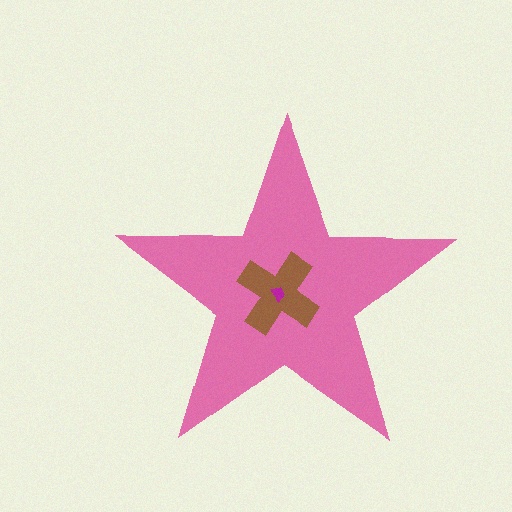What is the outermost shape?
The pink star.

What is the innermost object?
The magenta trapezoid.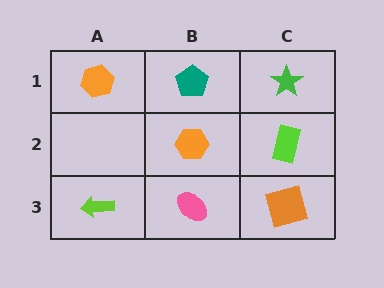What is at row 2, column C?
A lime rectangle.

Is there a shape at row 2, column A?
No, that cell is empty.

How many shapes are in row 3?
3 shapes.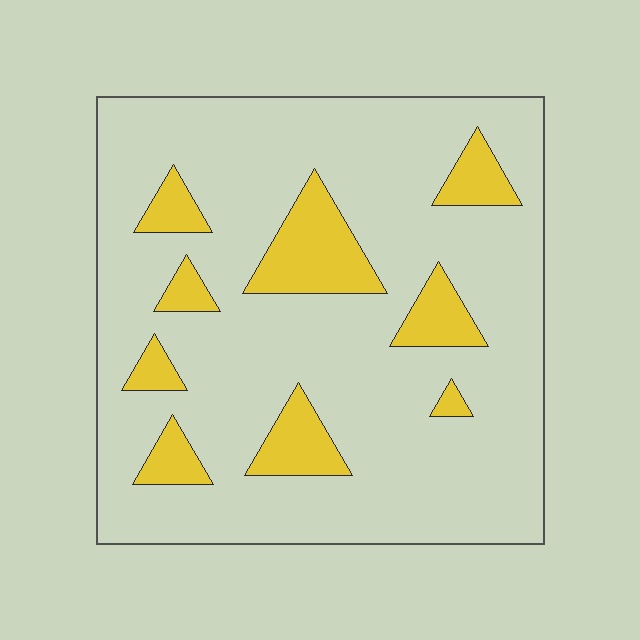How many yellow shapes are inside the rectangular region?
9.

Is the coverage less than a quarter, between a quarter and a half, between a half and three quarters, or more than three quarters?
Less than a quarter.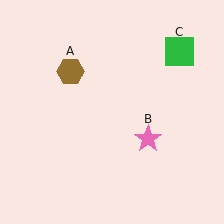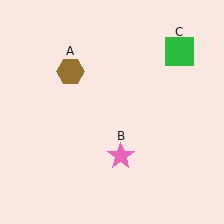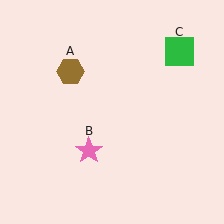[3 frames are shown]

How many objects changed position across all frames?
1 object changed position: pink star (object B).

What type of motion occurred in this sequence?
The pink star (object B) rotated clockwise around the center of the scene.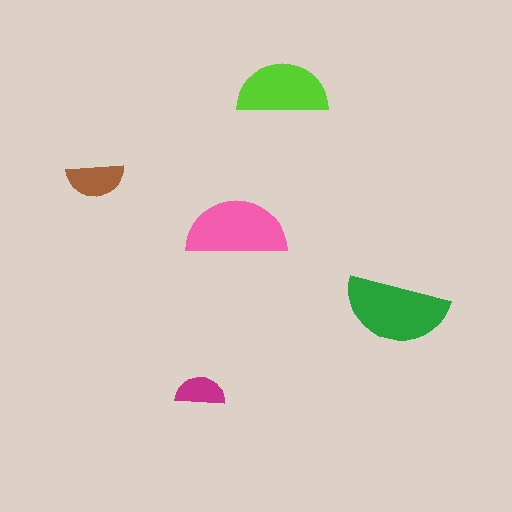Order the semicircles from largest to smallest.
the green one, the pink one, the lime one, the brown one, the magenta one.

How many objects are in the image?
There are 5 objects in the image.